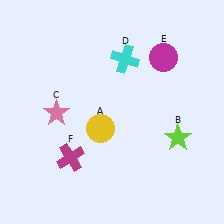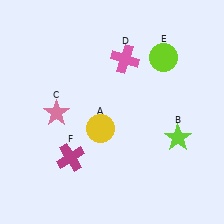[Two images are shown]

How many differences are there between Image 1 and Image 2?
There are 2 differences between the two images.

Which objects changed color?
D changed from cyan to pink. E changed from magenta to lime.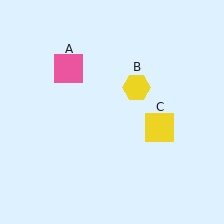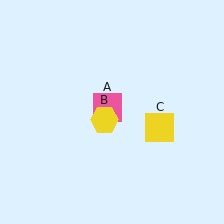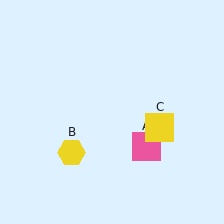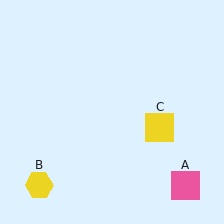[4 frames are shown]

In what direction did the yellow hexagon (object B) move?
The yellow hexagon (object B) moved down and to the left.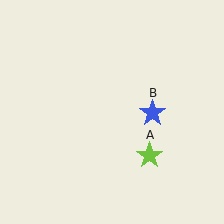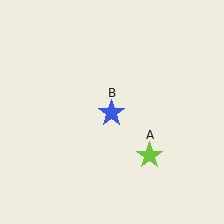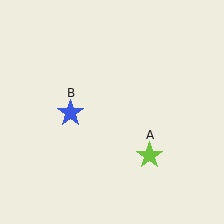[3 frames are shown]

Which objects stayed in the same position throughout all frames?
Lime star (object A) remained stationary.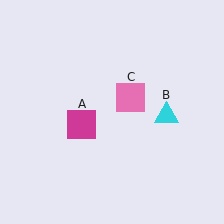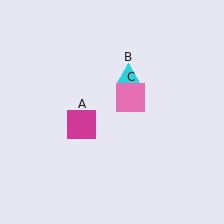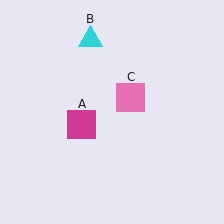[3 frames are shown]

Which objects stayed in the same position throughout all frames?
Magenta square (object A) and pink square (object C) remained stationary.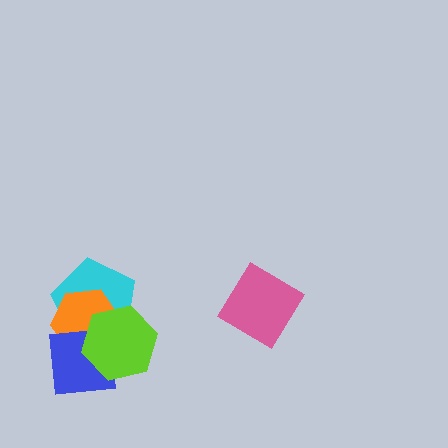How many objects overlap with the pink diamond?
0 objects overlap with the pink diamond.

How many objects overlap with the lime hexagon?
3 objects overlap with the lime hexagon.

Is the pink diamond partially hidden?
No, no other shape covers it.